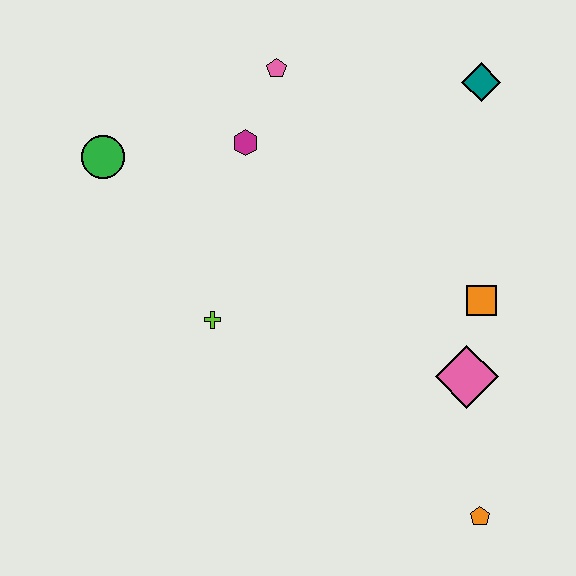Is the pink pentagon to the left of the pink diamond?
Yes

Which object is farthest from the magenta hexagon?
The orange pentagon is farthest from the magenta hexagon.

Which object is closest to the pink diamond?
The orange square is closest to the pink diamond.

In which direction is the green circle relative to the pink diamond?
The green circle is to the left of the pink diamond.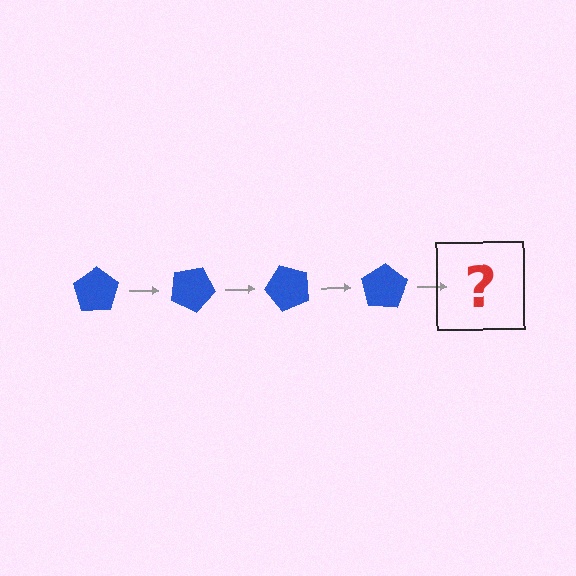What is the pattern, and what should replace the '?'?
The pattern is that the pentagon rotates 25 degrees each step. The '?' should be a blue pentagon rotated 100 degrees.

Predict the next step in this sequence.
The next step is a blue pentagon rotated 100 degrees.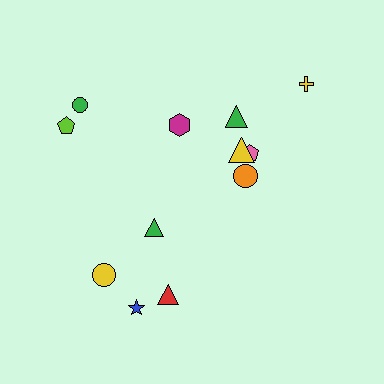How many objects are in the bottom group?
There are 4 objects.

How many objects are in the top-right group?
There are 5 objects.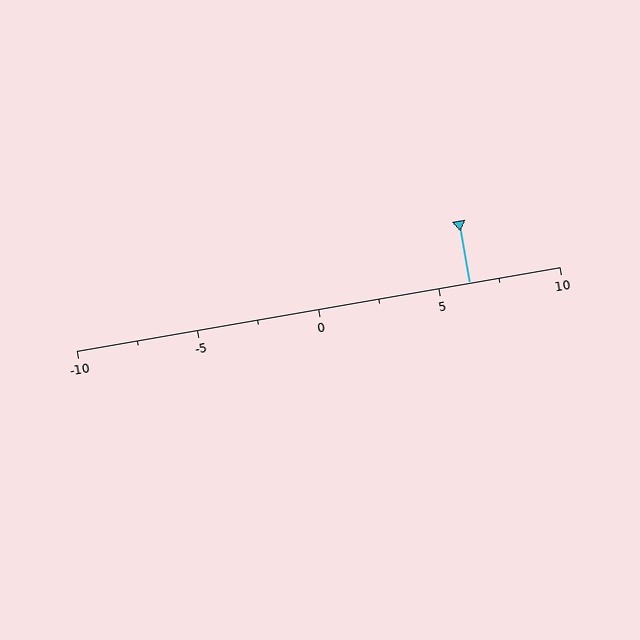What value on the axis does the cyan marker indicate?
The marker indicates approximately 6.2.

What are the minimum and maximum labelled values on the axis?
The axis runs from -10 to 10.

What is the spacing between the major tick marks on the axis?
The major ticks are spaced 5 apart.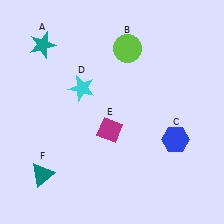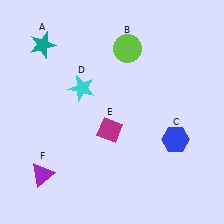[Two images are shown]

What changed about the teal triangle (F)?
In Image 1, F is teal. In Image 2, it changed to purple.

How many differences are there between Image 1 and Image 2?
There is 1 difference between the two images.